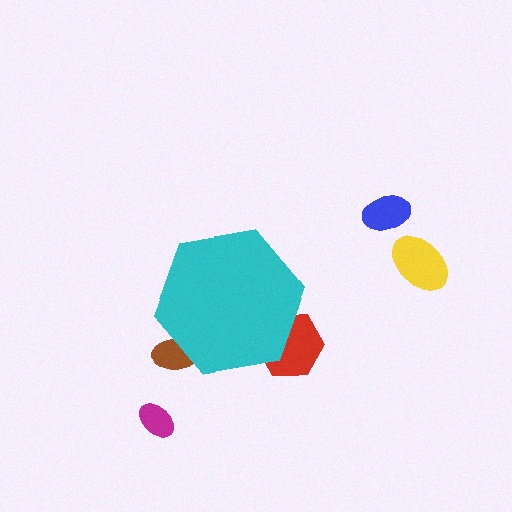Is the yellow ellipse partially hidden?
No, the yellow ellipse is fully visible.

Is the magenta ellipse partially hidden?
No, the magenta ellipse is fully visible.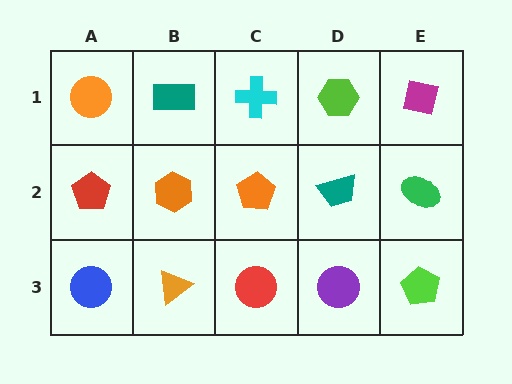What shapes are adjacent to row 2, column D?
A lime hexagon (row 1, column D), a purple circle (row 3, column D), an orange pentagon (row 2, column C), a green ellipse (row 2, column E).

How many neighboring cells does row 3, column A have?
2.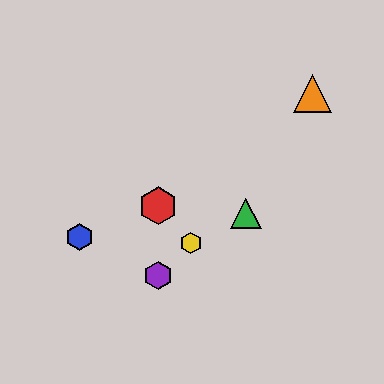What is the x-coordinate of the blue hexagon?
The blue hexagon is at x≈79.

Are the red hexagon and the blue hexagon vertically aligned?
No, the red hexagon is at x≈158 and the blue hexagon is at x≈79.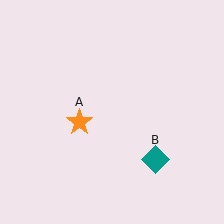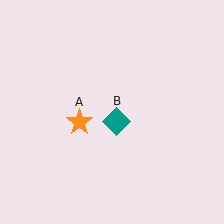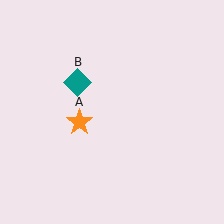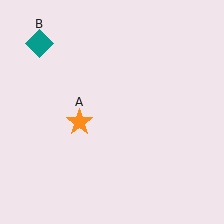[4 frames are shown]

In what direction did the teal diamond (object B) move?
The teal diamond (object B) moved up and to the left.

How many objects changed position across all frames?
1 object changed position: teal diamond (object B).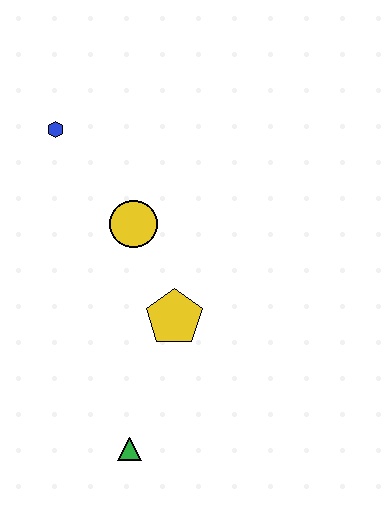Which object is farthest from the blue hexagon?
The green triangle is farthest from the blue hexagon.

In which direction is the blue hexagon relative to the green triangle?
The blue hexagon is above the green triangle.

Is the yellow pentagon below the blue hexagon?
Yes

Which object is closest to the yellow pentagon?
The yellow circle is closest to the yellow pentagon.